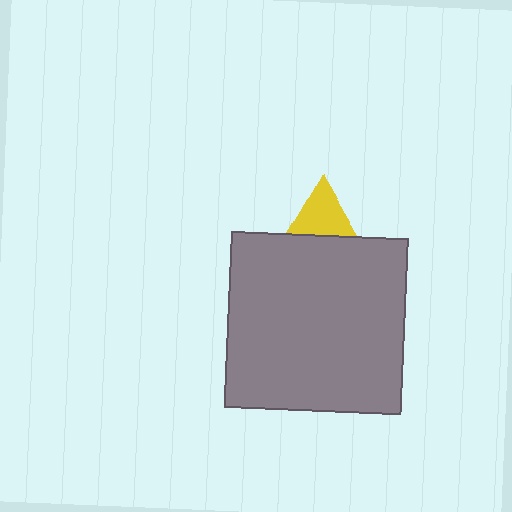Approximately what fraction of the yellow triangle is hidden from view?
Roughly 64% of the yellow triangle is hidden behind the gray square.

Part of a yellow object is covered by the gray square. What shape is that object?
It is a triangle.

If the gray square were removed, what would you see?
You would see the complete yellow triangle.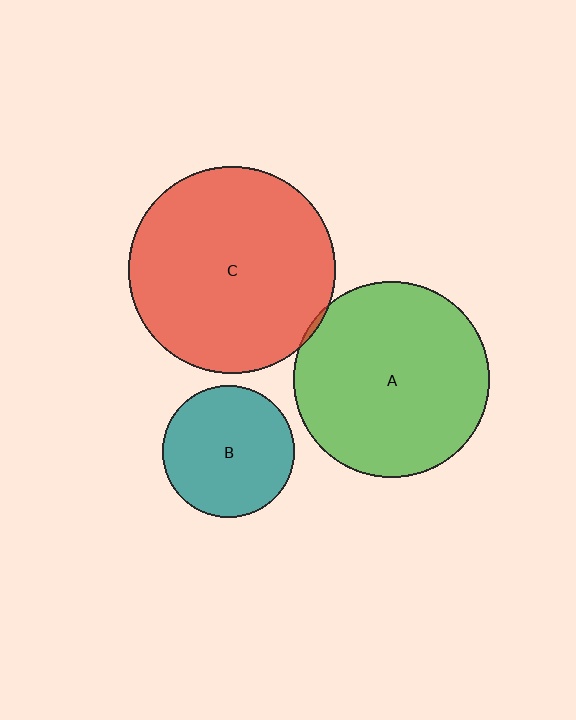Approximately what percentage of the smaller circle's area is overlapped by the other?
Approximately 5%.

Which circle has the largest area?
Circle C (red).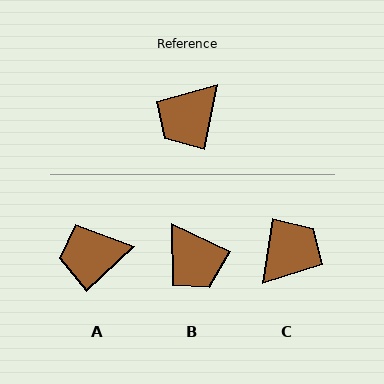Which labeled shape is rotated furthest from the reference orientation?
C, about 178 degrees away.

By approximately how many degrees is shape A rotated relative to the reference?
Approximately 36 degrees clockwise.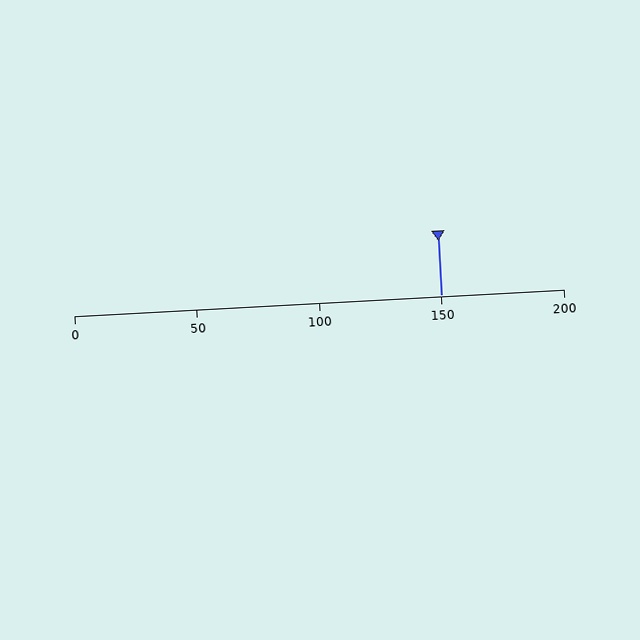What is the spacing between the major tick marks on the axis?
The major ticks are spaced 50 apart.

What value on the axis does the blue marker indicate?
The marker indicates approximately 150.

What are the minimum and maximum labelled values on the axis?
The axis runs from 0 to 200.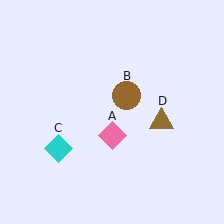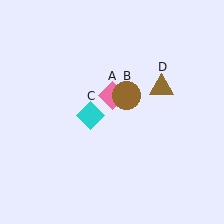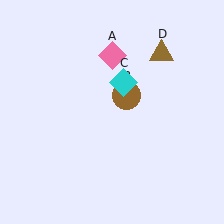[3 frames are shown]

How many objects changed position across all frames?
3 objects changed position: pink diamond (object A), cyan diamond (object C), brown triangle (object D).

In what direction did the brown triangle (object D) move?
The brown triangle (object D) moved up.